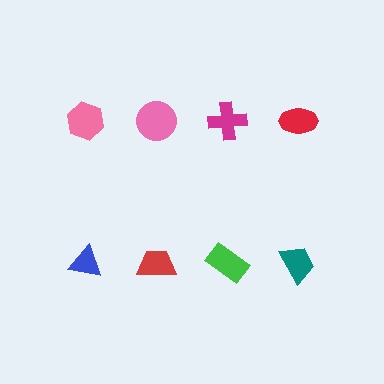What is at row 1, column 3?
A magenta cross.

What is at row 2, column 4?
A teal trapezoid.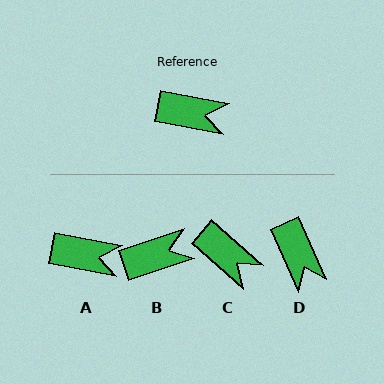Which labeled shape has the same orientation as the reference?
A.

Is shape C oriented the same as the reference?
No, it is off by about 30 degrees.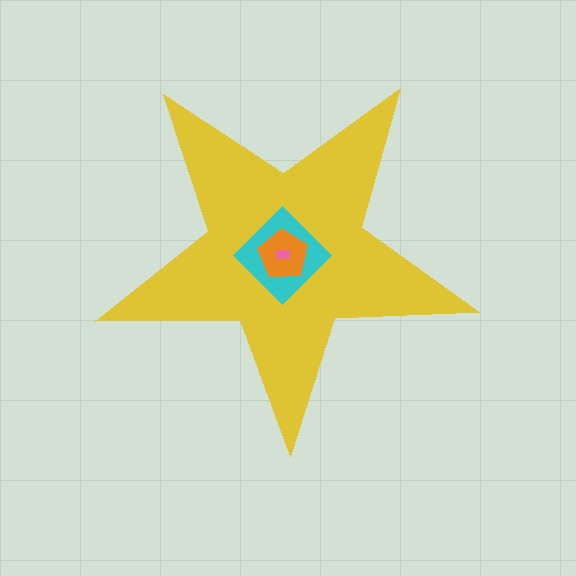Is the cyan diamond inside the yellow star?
Yes.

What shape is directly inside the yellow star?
The cyan diamond.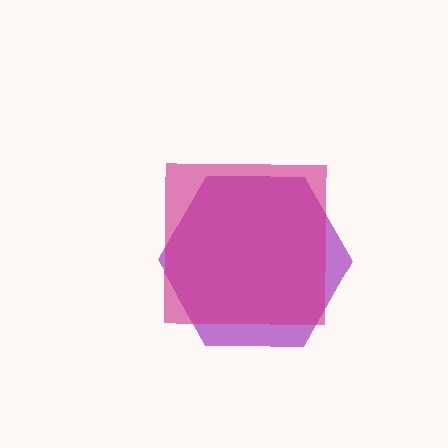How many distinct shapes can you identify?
There are 2 distinct shapes: a purple hexagon, a magenta square.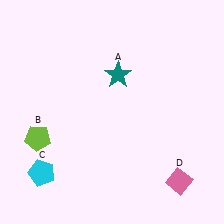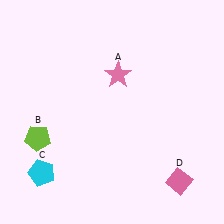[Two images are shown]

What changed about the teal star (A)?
In Image 1, A is teal. In Image 2, it changed to pink.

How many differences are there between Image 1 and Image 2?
There is 1 difference between the two images.